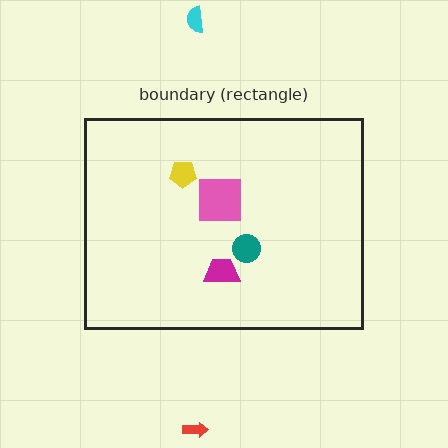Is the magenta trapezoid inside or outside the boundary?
Inside.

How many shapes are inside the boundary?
4 inside, 2 outside.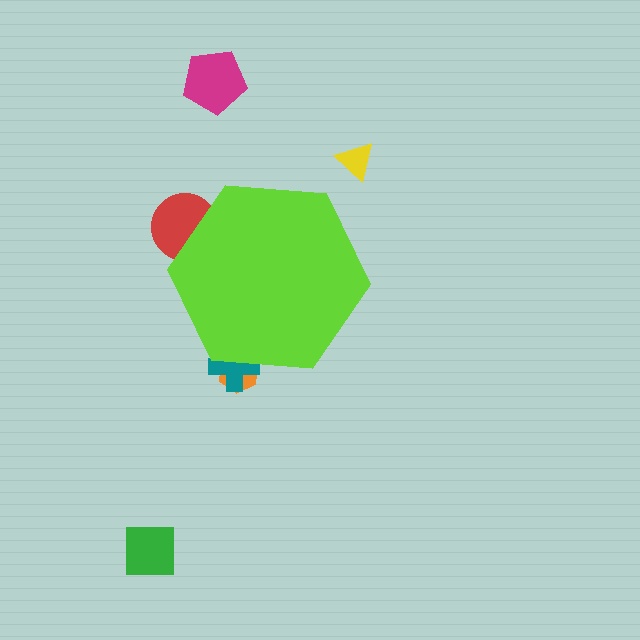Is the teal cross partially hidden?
Yes, the teal cross is partially hidden behind the lime hexagon.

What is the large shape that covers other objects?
A lime hexagon.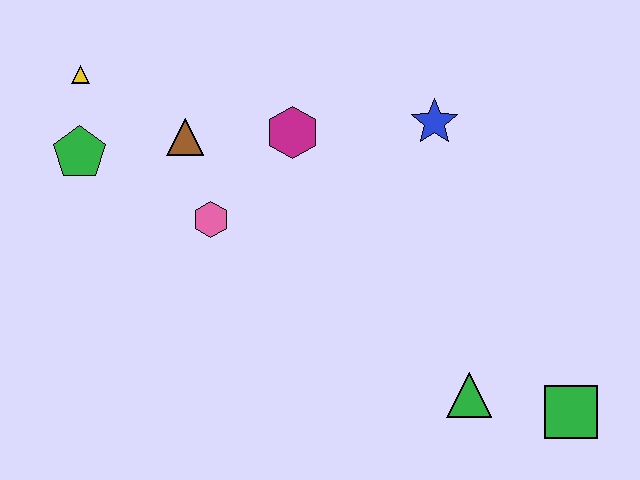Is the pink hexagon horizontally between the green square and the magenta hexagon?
No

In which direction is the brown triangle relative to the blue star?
The brown triangle is to the left of the blue star.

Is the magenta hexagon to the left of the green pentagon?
No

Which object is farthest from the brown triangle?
The green square is farthest from the brown triangle.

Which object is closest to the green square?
The green triangle is closest to the green square.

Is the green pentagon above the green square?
Yes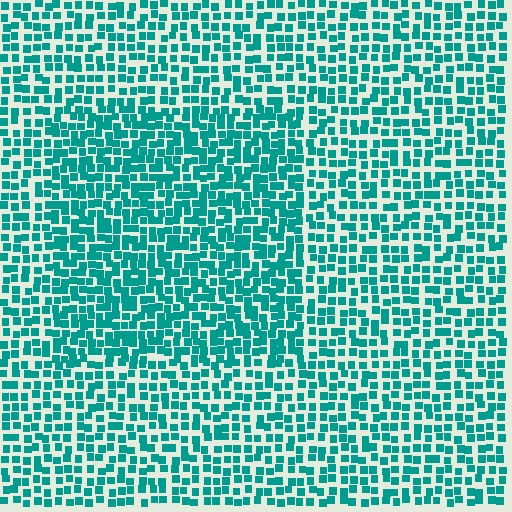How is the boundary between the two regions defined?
The boundary is defined by a change in element density (approximately 1.5x ratio). All elements are the same color, size, and shape.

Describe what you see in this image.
The image contains small teal elements arranged at two different densities. A rectangle-shaped region is visible where the elements are more densely packed than the surrounding area.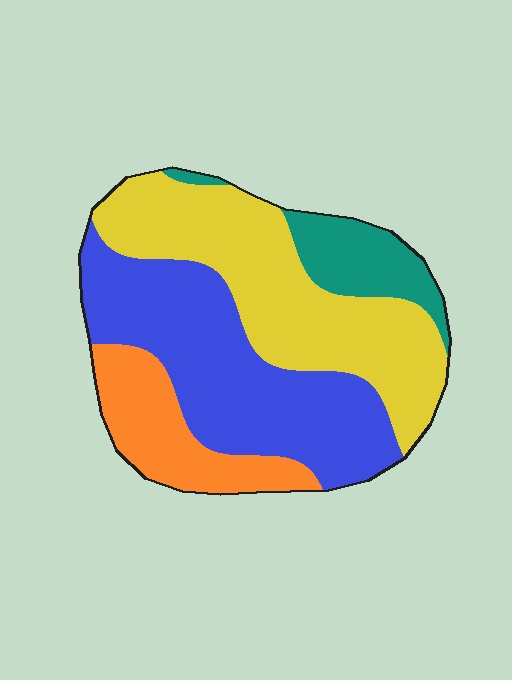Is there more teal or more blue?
Blue.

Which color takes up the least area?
Teal, at roughly 10%.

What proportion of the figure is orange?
Orange covers 15% of the figure.